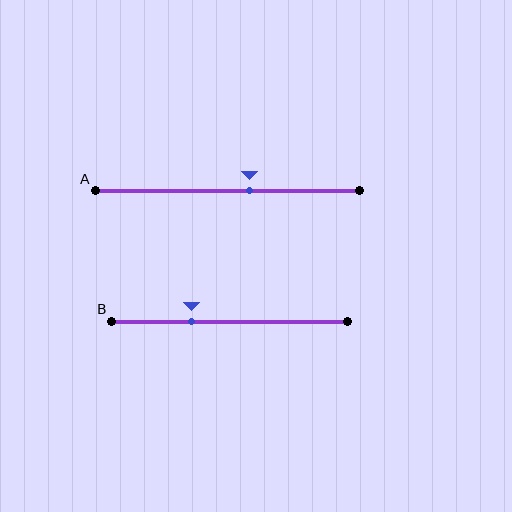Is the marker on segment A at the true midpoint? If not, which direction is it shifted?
No, the marker on segment A is shifted to the right by about 8% of the segment length.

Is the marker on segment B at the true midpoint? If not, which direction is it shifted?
No, the marker on segment B is shifted to the left by about 16% of the segment length.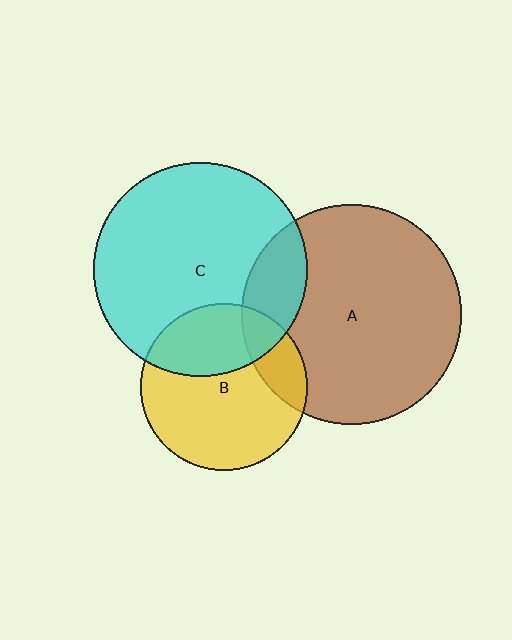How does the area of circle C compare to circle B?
Approximately 1.7 times.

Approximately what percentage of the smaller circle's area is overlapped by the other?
Approximately 20%.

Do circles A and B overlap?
Yes.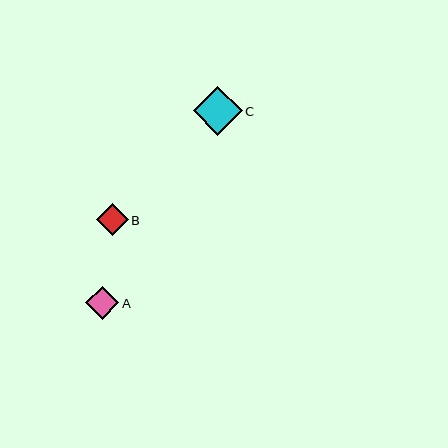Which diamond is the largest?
Diamond C is the largest with a size of approximately 49 pixels.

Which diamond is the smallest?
Diamond B is the smallest with a size of approximately 31 pixels.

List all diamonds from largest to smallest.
From largest to smallest: C, A, B.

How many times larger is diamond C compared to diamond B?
Diamond C is approximately 1.5 times the size of diamond B.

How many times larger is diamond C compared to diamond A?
Diamond C is approximately 1.5 times the size of diamond A.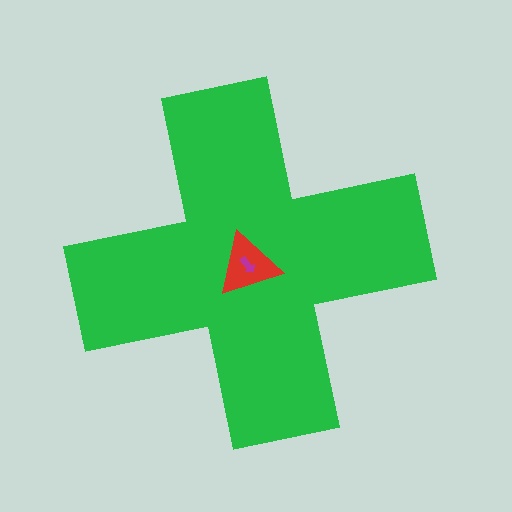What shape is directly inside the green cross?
The red triangle.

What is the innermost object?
The magenta arrow.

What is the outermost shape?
The green cross.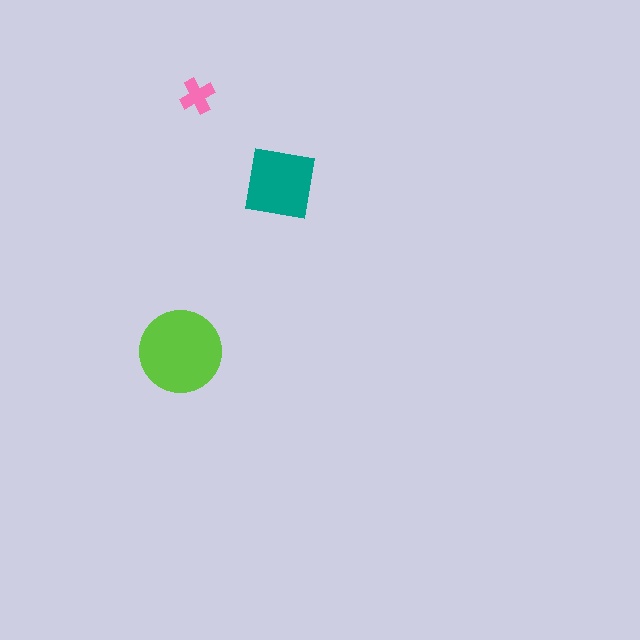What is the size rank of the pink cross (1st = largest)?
3rd.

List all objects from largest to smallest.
The lime circle, the teal square, the pink cross.